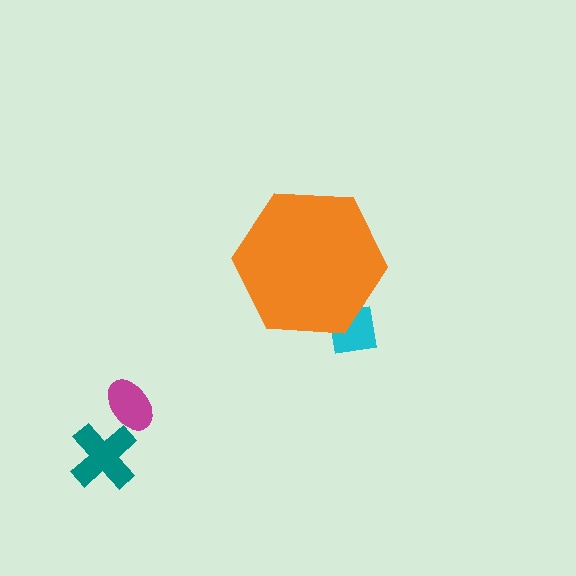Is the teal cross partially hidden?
No, the teal cross is fully visible.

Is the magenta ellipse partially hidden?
No, the magenta ellipse is fully visible.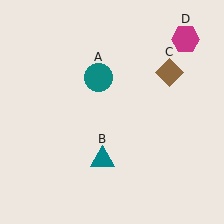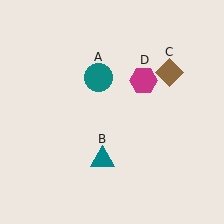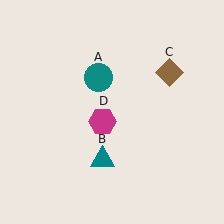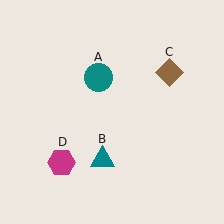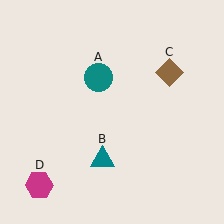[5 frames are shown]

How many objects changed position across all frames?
1 object changed position: magenta hexagon (object D).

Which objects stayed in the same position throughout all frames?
Teal circle (object A) and teal triangle (object B) and brown diamond (object C) remained stationary.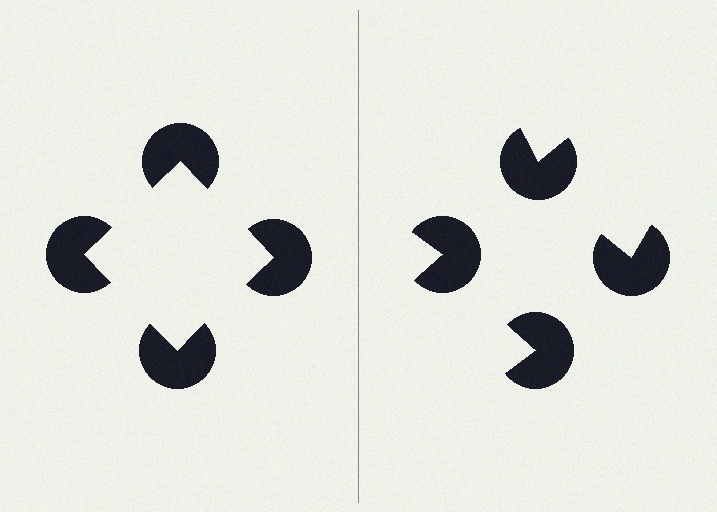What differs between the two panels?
The pac-man discs are positioned identically on both sides; only the wedge orientations differ. On the left they align to a square; on the right they are misaligned.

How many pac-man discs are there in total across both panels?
8 — 4 on each side.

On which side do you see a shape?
An illusory square appears on the left side. On the right side the wedge cuts are rotated, so no coherent shape forms.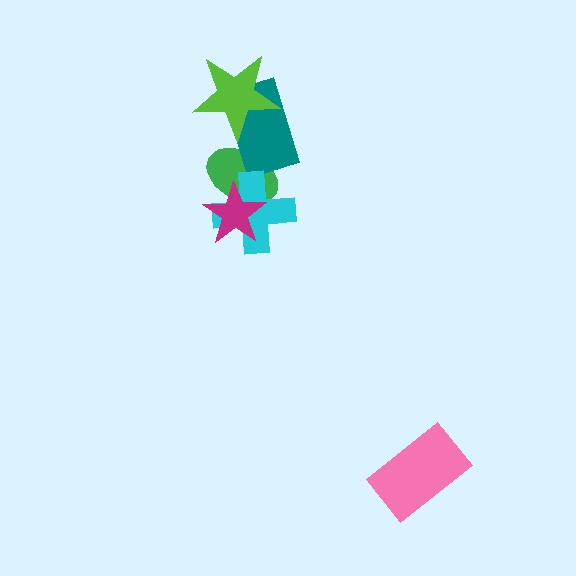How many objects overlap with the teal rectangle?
2 objects overlap with the teal rectangle.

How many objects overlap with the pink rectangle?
0 objects overlap with the pink rectangle.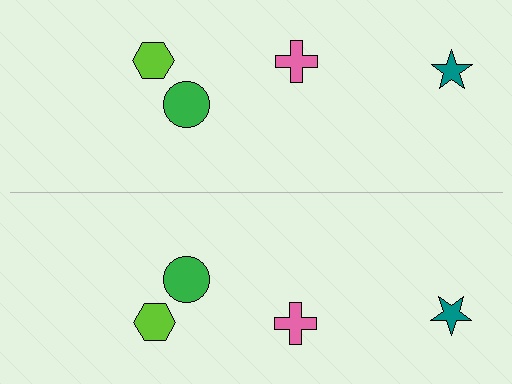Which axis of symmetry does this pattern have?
The pattern has a horizontal axis of symmetry running through the center of the image.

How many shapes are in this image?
There are 8 shapes in this image.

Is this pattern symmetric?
Yes, this pattern has bilateral (reflection) symmetry.